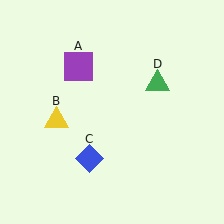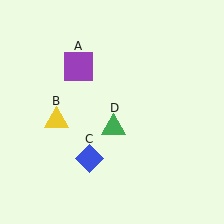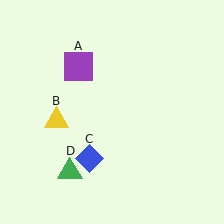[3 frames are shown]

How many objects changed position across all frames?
1 object changed position: green triangle (object D).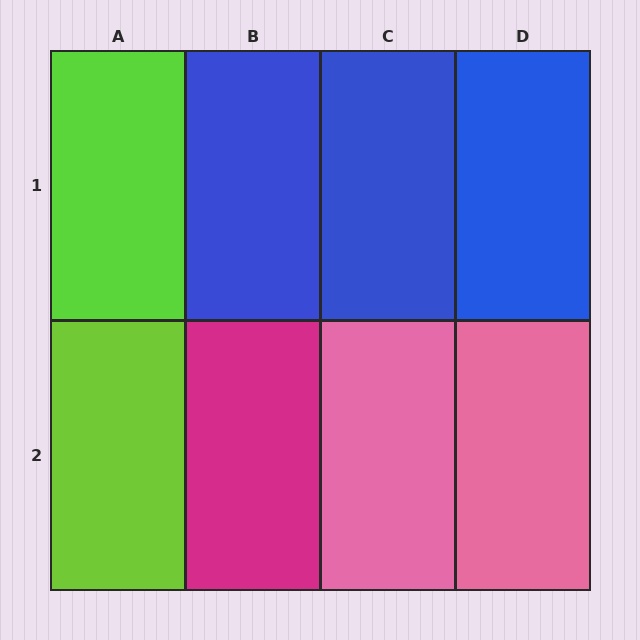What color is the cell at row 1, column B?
Blue.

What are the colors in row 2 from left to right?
Lime, magenta, pink, pink.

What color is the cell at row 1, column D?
Blue.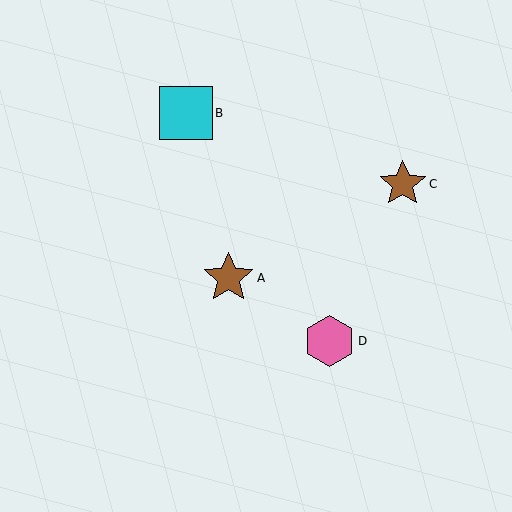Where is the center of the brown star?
The center of the brown star is at (403, 184).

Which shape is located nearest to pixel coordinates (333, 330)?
The pink hexagon (labeled D) at (329, 341) is nearest to that location.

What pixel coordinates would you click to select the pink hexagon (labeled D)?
Click at (329, 341) to select the pink hexagon D.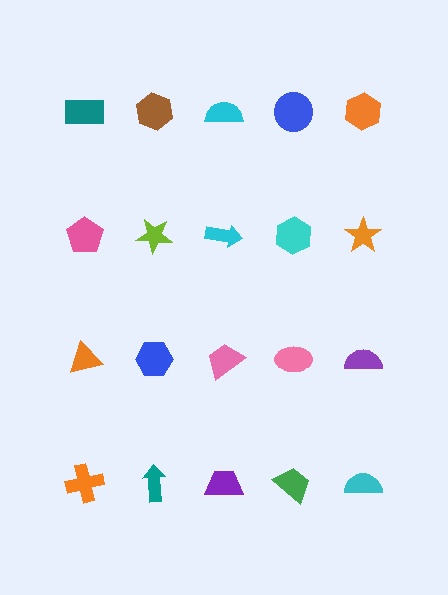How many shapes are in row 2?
5 shapes.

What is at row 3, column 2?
A blue hexagon.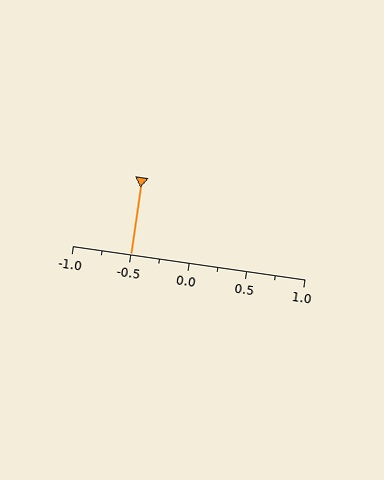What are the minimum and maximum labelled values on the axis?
The axis runs from -1.0 to 1.0.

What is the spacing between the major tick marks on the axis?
The major ticks are spaced 0.5 apart.